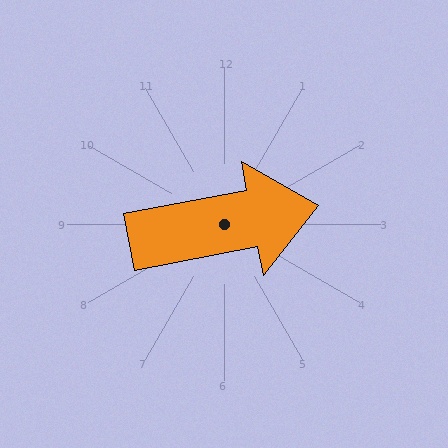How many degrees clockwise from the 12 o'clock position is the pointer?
Approximately 79 degrees.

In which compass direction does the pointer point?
East.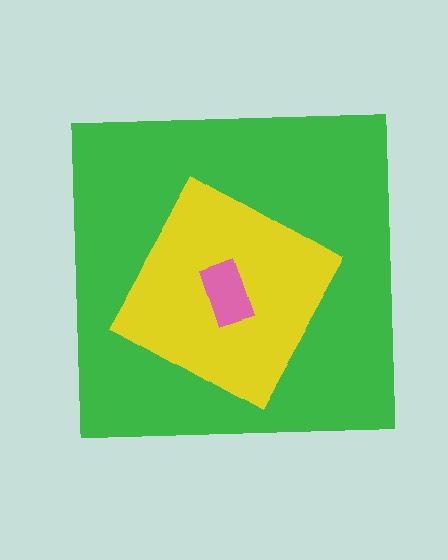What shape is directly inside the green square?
The yellow diamond.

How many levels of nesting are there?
3.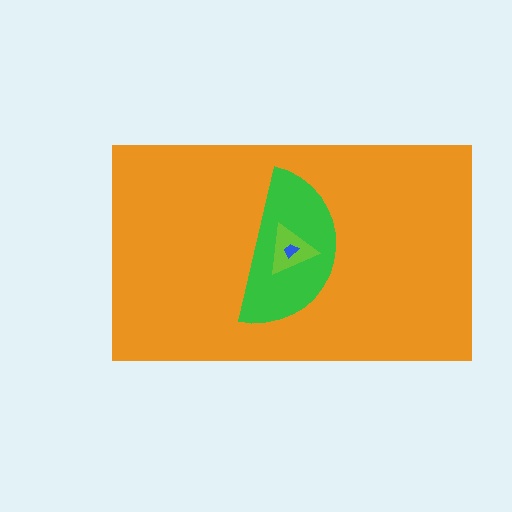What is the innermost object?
The blue trapezoid.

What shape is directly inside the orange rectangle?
The green semicircle.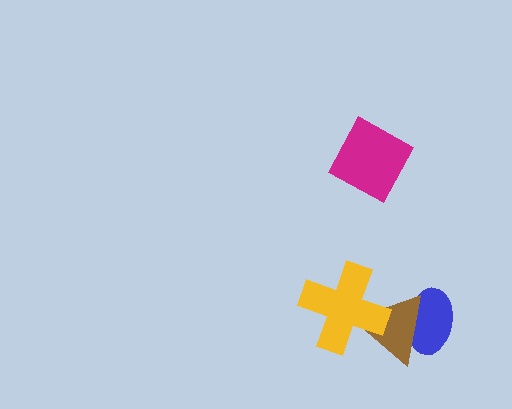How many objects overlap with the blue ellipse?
1 object overlaps with the blue ellipse.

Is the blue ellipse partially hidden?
Yes, it is partially covered by another shape.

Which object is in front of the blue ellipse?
The brown triangle is in front of the blue ellipse.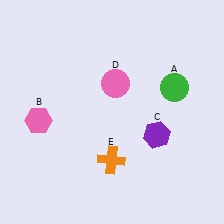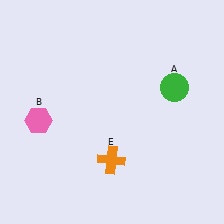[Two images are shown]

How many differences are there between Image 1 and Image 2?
There are 2 differences between the two images.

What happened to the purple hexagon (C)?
The purple hexagon (C) was removed in Image 2. It was in the bottom-right area of Image 1.